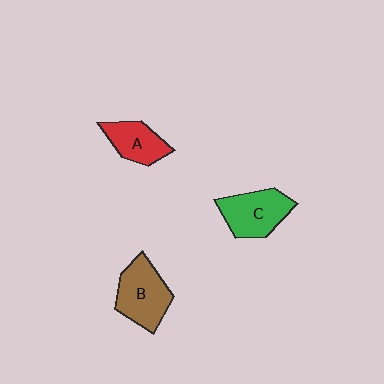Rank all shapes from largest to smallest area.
From largest to smallest: B (brown), C (green), A (red).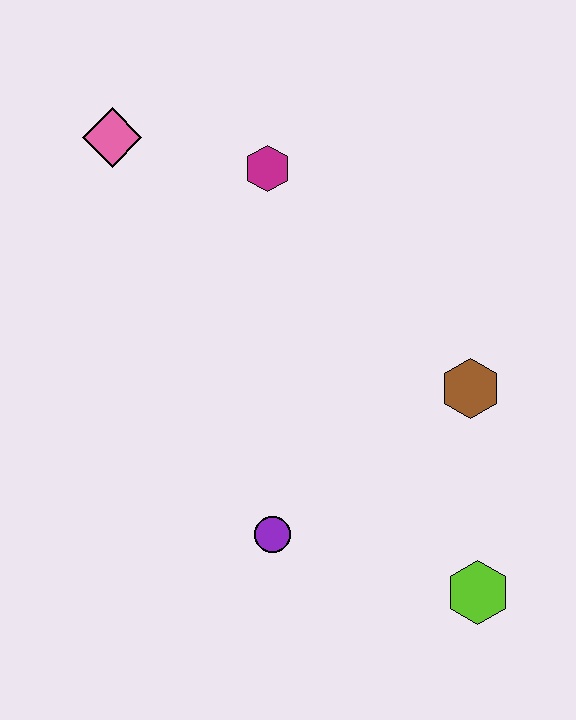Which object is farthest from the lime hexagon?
The pink diamond is farthest from the lime hexagon.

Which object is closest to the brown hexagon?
The lime hexagon is closest to the brown hexagon.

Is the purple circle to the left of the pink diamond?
No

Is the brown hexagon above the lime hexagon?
Yes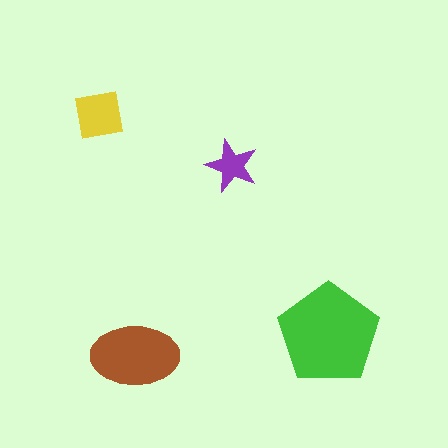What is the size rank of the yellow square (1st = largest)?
3rd.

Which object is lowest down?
The brown ellipse is bottommost.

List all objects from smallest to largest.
The purple star, the yellow square, the brown ellipse, the green pentagon.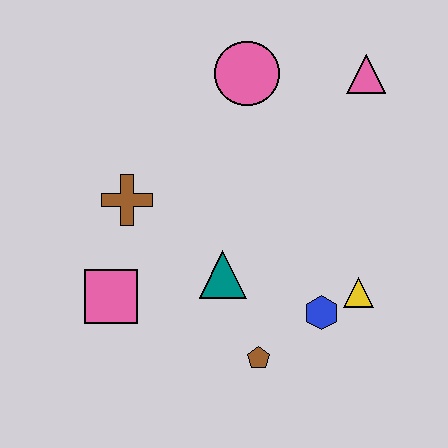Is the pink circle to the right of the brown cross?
Yes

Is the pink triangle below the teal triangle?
No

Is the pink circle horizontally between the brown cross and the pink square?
No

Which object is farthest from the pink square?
The pink triangle is farthest from the pink square.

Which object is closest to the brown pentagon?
The blue hexagon is closest to the brown pentagon.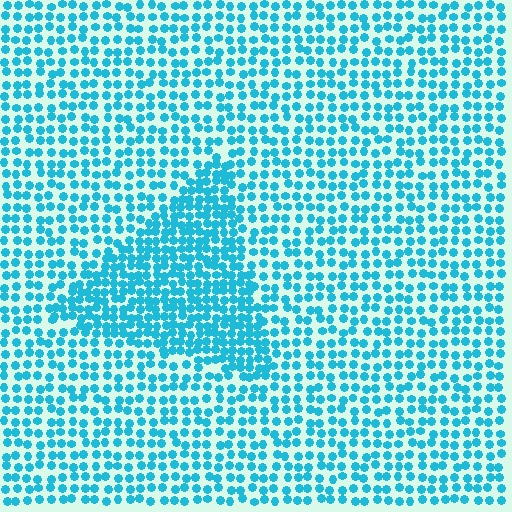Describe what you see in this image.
The image contains small cyan elements arranged at two different densities. A triangle-shaped region is visible where the elements are more densely packed than the surrounding area.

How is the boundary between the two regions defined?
The boundary is defined by a change in element density (approximately 1.8x ratio). All elements are the same color, size, and shape.